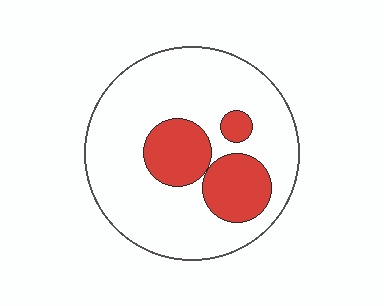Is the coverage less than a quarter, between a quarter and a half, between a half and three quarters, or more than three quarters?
Less than a quarter.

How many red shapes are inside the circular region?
3.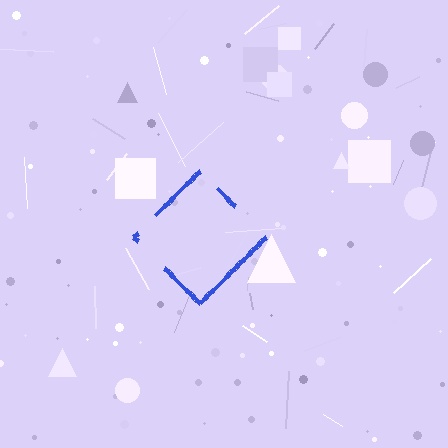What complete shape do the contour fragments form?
The contour fragments form a diamond.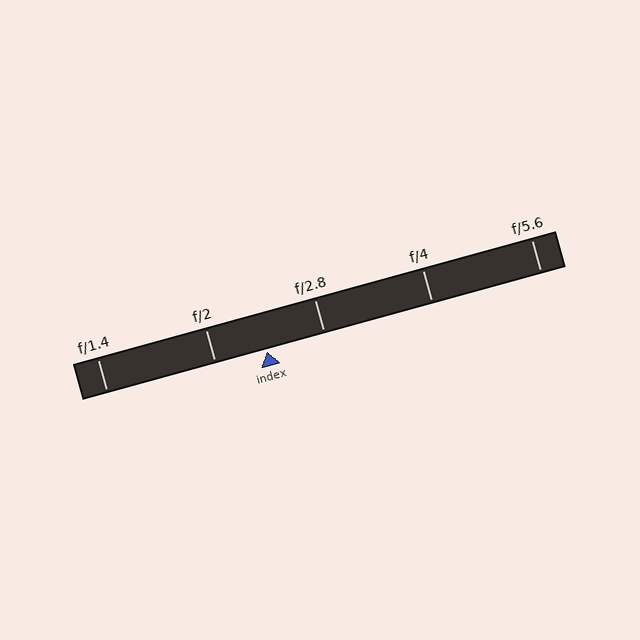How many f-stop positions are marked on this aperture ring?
There are 5 f-stop positions marked.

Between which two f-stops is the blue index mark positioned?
The index mark is between f/2 and f/2.8.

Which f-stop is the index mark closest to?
The index mark is closest to f/2.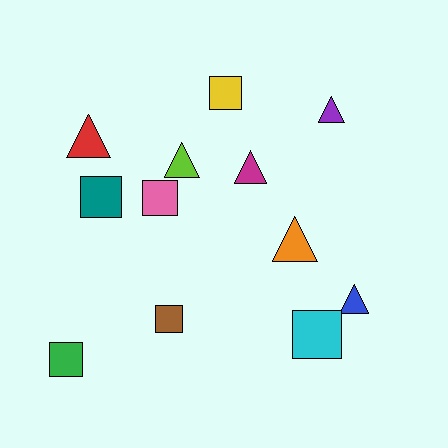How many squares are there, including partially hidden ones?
There are 6 squares.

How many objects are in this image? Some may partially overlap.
There are 12 objects.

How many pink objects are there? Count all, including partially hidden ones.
There is 1 pink object.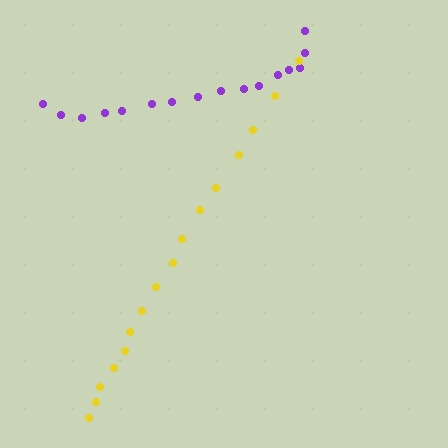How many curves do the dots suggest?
There are 2 distinct paths.